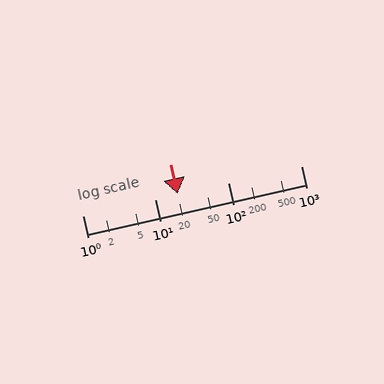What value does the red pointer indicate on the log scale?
The pointer indicates approximately 20.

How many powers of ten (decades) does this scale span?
The scale spans 3 decades, from 1 to 1000.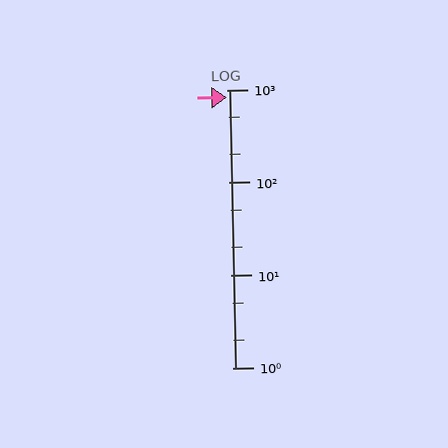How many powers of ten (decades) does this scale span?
The scale spans 3 decades, from 1 to 1000.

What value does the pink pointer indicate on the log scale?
The pointer indicates approximately 820.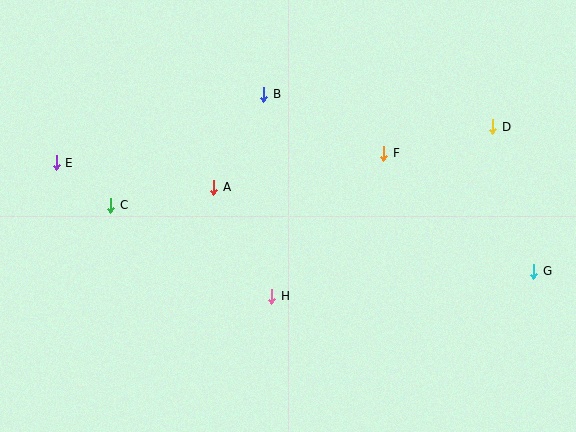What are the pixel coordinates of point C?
Point C is at (111, 205).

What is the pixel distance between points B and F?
The distance between B and F is 134 pixels.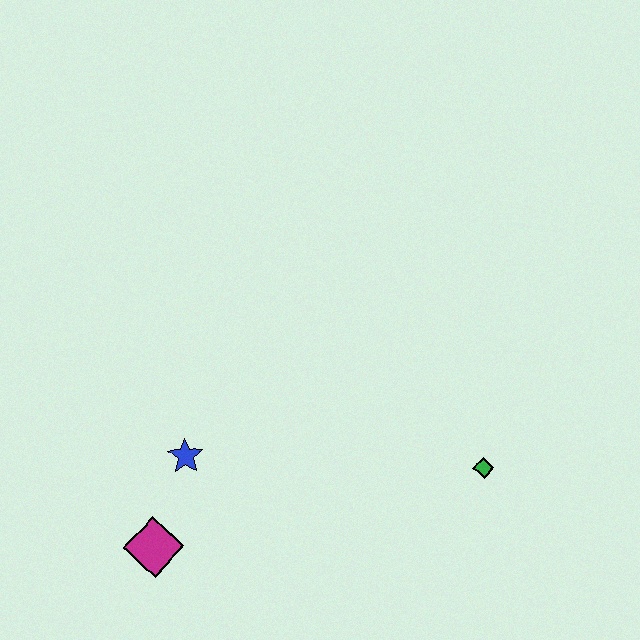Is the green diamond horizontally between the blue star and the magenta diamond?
No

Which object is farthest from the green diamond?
The magenta diamond is farthest from the green diamond.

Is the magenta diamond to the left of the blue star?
Yes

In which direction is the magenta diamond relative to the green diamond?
The magenta diamond is to the left of the green diamond.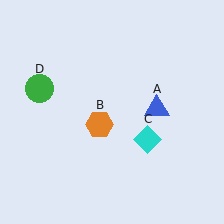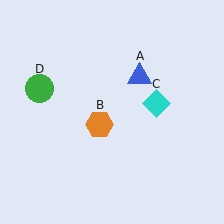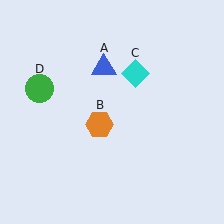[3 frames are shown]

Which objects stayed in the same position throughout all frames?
Orange hexagon (object B) and green circle (object D) remained stationary.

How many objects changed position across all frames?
2 objects changed position: blue triangle (object A), cyan diamond (object C).